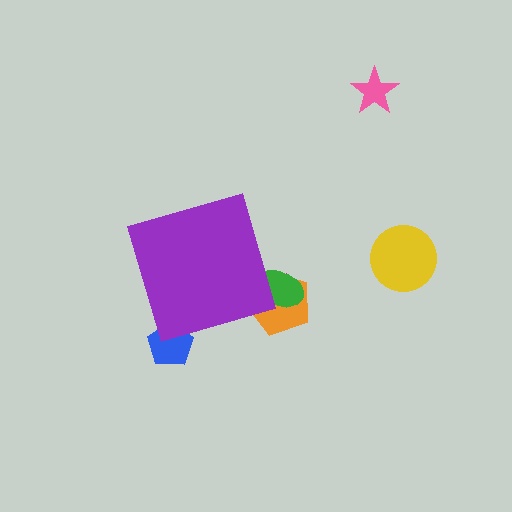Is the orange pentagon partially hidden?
Yes, the orange pentagon is partially hidden behind the purple diamond.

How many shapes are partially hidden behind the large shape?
4 shapes are partially hidden.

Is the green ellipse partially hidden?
Yes, the green ellipse is partially hidden behind the purple diamond.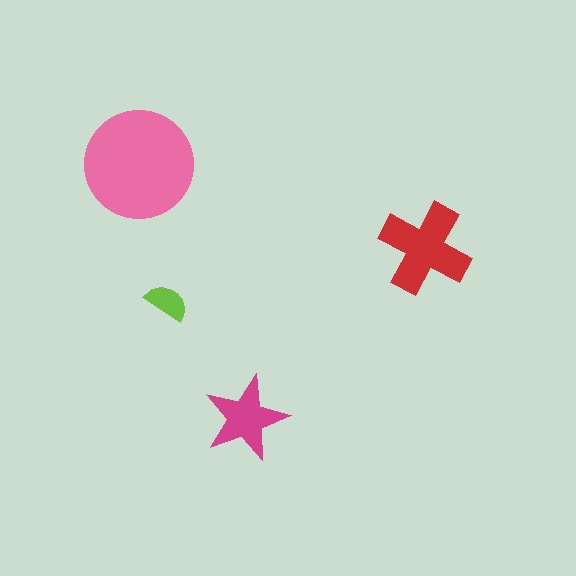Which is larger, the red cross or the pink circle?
The pink circle.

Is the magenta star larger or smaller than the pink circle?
Smaller.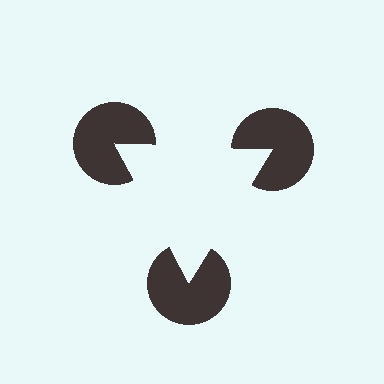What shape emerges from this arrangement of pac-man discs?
An illusory triangle — its edges are inferred from the aligned wedge cuts in the pac-man discs, not physically drawn.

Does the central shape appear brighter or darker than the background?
It typically appears slightly brighter than the background, even though no actual brightness change is drawn.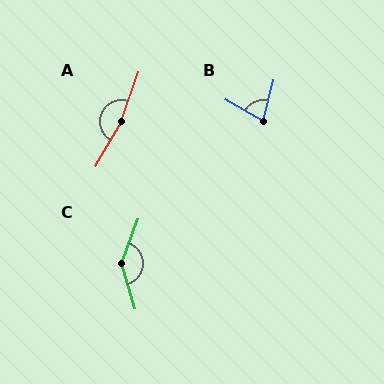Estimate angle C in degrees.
Approximately 144 degrees.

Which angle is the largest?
A, at approximately 169 degrees.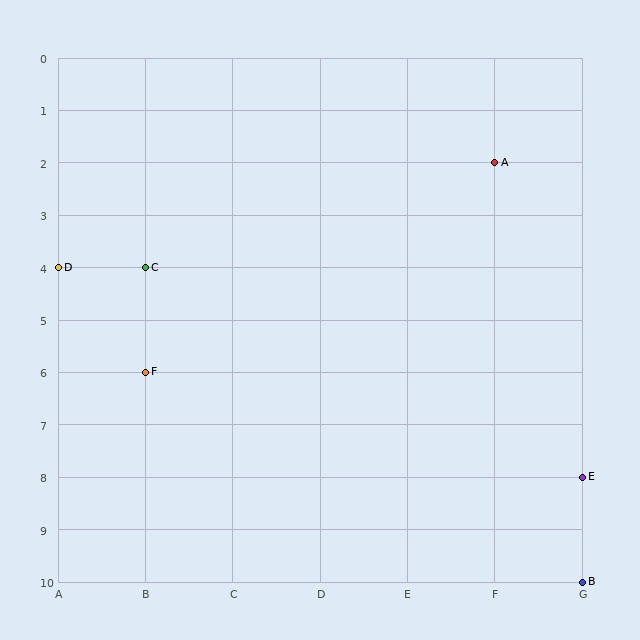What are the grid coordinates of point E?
Point E is at grid coordinates (G, 8).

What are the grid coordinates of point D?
Point D is at grid coordinates (A, 4).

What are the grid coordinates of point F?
Point F is at grid coordinates (B, 6).